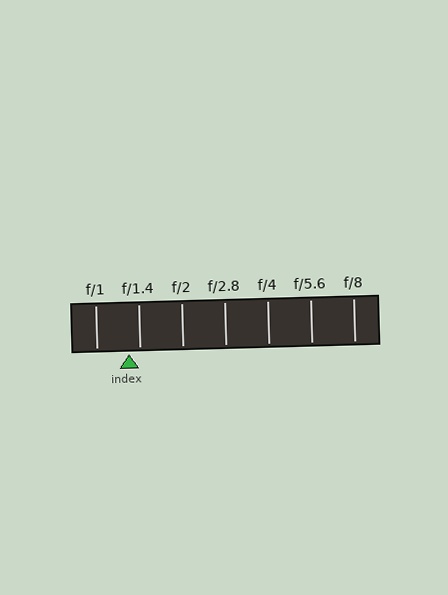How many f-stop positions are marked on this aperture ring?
There are 7 f-stop positions marked.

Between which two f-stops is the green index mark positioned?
The index mark is between f/1 and f/1.4.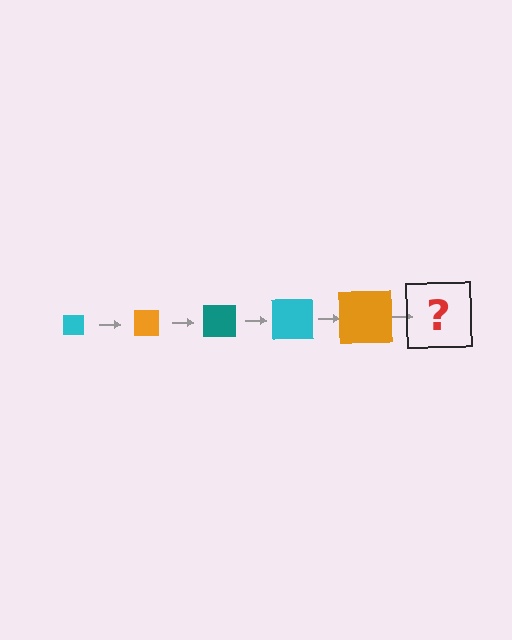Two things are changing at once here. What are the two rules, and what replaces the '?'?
The two rules are that the square grows larger each step and the color cycles through cyan, orange, and teal. The '?' should be a teal square, larger than the previous one.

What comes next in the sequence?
The next element should be a teal square, larger than the previous one.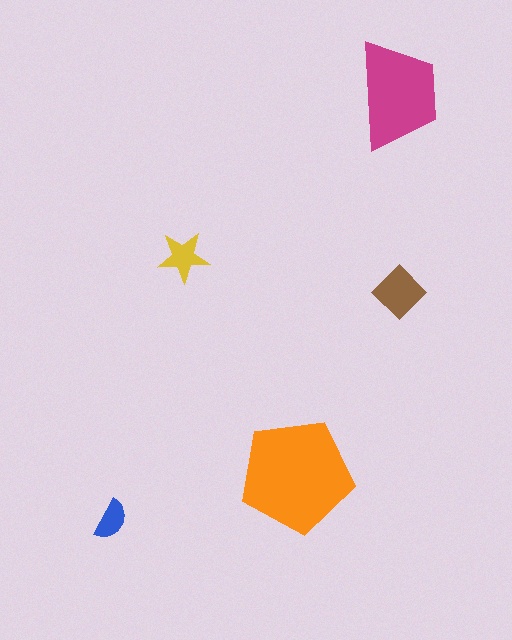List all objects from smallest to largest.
The blue semicircle, the yellow star, the brown diamond, the magenta trapezoid, the orange pentagon.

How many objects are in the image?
There are 5 objects in the image.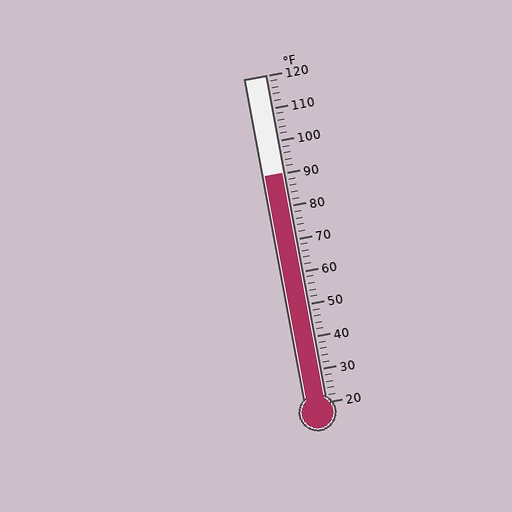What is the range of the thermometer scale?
The thermometer scale ranges from 20°F to 120°F.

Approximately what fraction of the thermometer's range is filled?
The thermometer is filled to approximately 70% of its range.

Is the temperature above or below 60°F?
The temperature is above 60°F.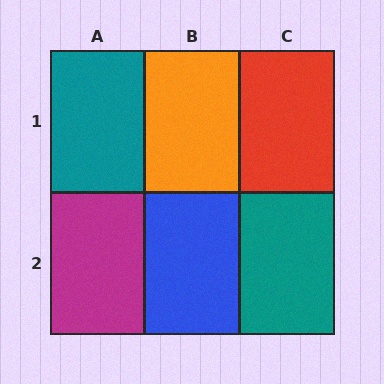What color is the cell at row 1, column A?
Teal.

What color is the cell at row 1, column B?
Orange.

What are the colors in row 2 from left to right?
Magenta, blue, teal.